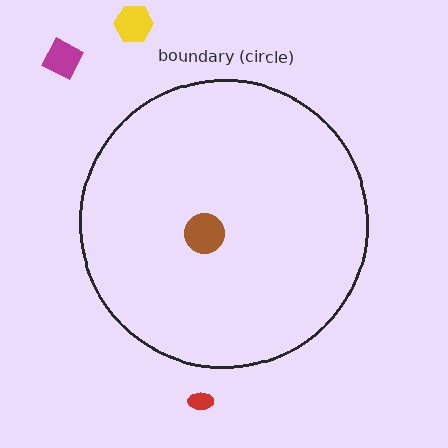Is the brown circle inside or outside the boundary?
Inside.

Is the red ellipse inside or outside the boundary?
Outside.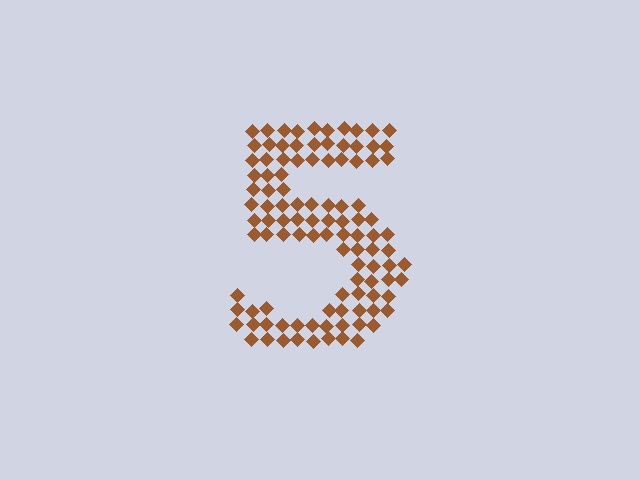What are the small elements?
The small elements are diamonds.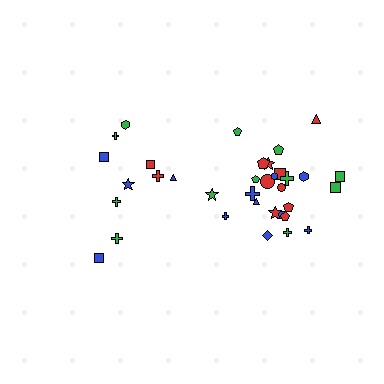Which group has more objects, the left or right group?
The right group.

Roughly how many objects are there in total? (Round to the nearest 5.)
Roughly 35 objects in total.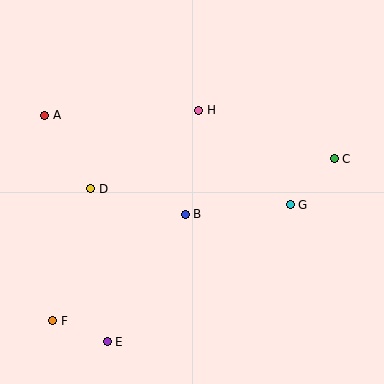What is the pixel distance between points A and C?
The distance between A and C is 293 pixels.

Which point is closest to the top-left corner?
Point A is closest to the top-left corner.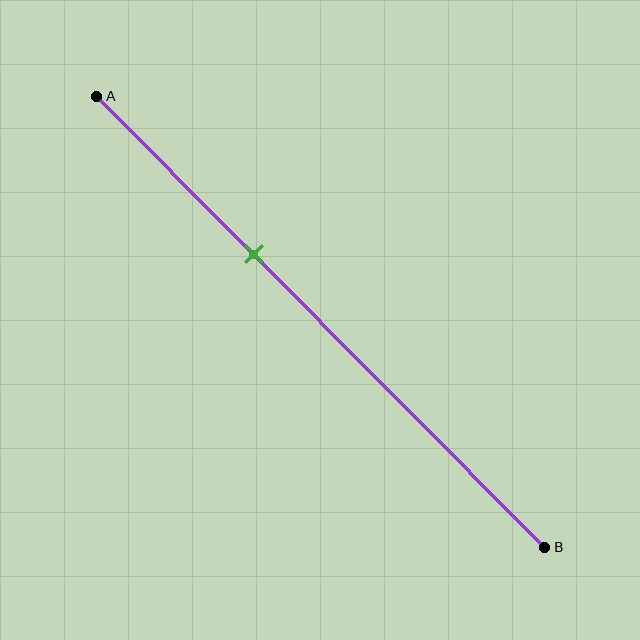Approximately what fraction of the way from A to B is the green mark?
The green mark is approximately 35% of the way from A to B.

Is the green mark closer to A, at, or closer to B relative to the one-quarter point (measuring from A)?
The green mark is closer to point B than the one-quarter point of segment AB.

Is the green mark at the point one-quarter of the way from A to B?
No, the mark is at about 35% from A, not at the 25% one-quarter point.